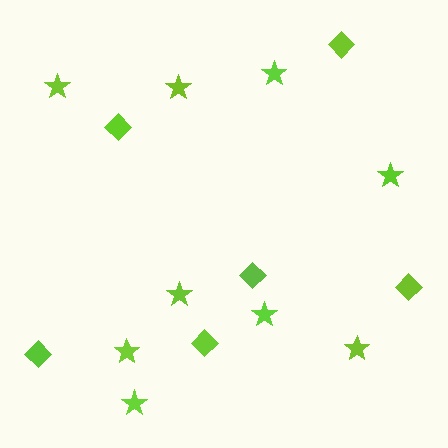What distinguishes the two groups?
There are 2 groups: one group of diamonds (6) and one group of stars (9).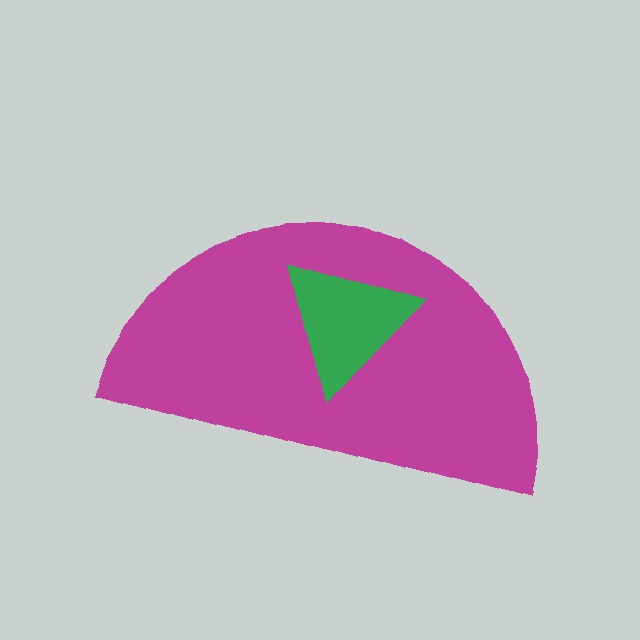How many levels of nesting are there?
2.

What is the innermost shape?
The green triangle.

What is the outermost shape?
The magenta semicircle.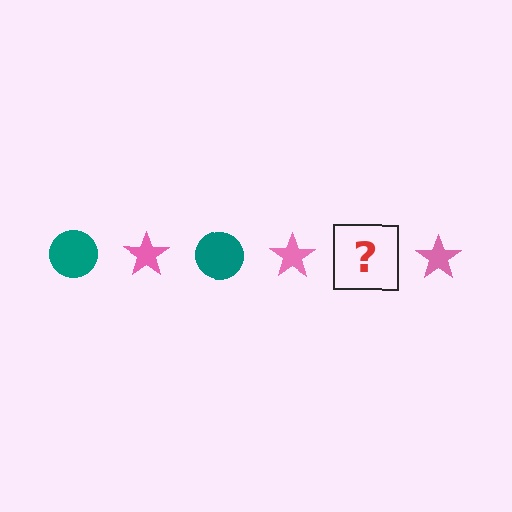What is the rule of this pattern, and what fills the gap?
The rule is that the pattern alternates between teal circle and pink star. The gap should be filled with a teal circle.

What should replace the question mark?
The question mark should be replaced with a teal circle.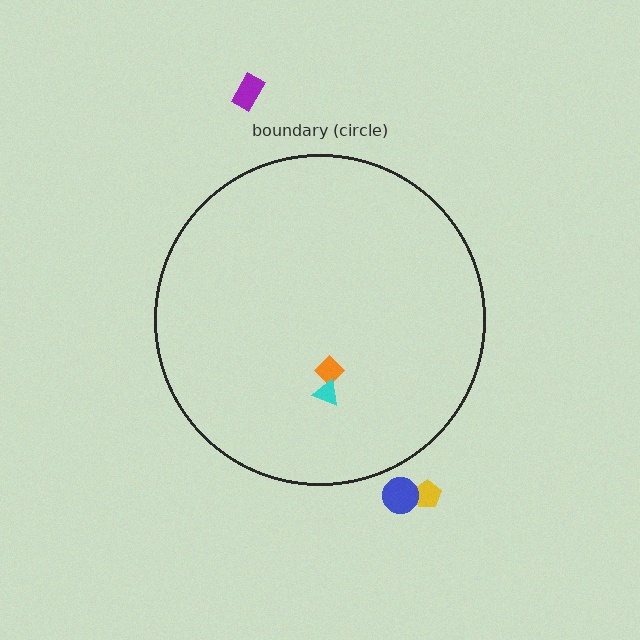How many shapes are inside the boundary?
2 inside, 3 outside.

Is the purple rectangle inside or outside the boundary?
Outside.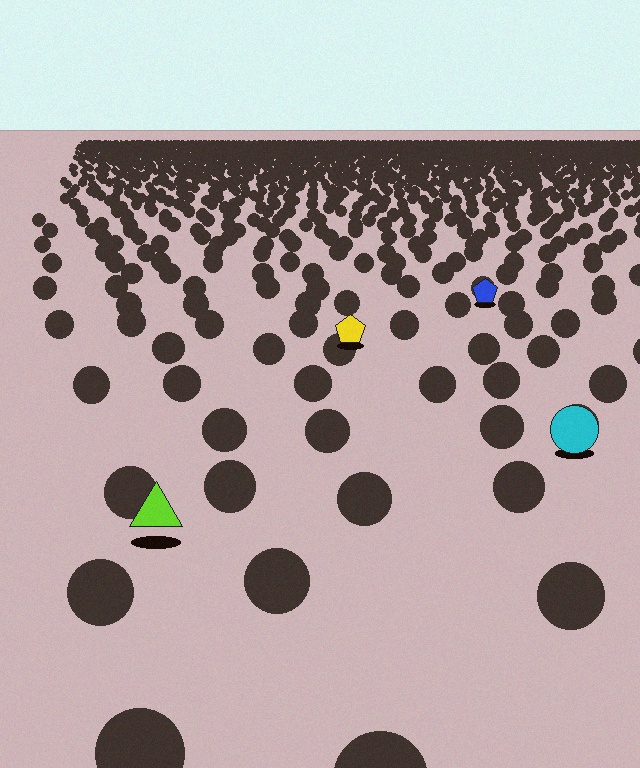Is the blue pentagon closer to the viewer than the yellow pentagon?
No. The yellow pentagon is closer — you can tell from the texture gradient: the ground texture is coarser near it.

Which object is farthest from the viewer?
The blue pentagon is farthest from the viewer. It appears smaller and the ground texture around it is denser.